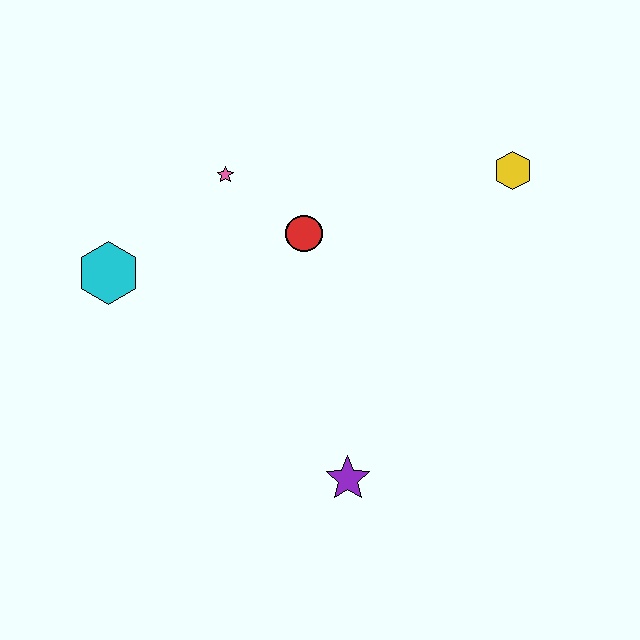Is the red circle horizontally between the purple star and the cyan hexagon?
Yes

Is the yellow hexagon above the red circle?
Yes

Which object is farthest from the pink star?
The purple star is farthest from the pink star.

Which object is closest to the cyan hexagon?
The pink star is closest to the cyan hexagon.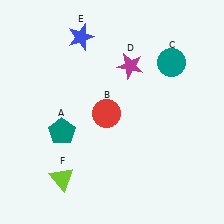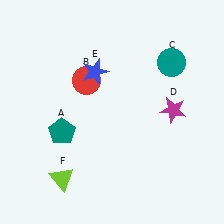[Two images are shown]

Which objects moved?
The objects that moved are: the red circle (B), the magenta star (D), the blue star (E).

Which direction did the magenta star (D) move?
The magenta star (D) moved down.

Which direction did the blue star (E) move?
The blue star (E) moved down.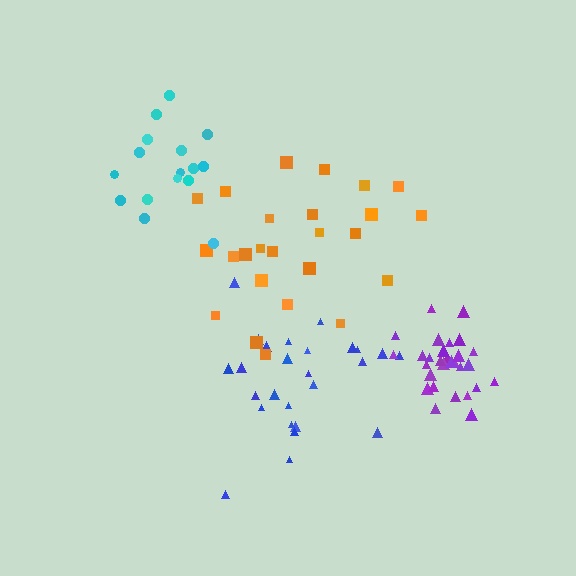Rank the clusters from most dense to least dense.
purple, blue, cyan, orange.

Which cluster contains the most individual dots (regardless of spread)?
Purple (29).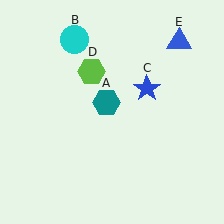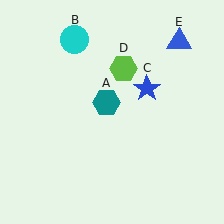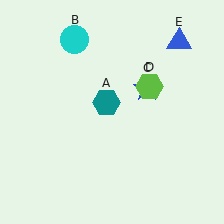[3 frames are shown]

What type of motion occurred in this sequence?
The lime hexagon (object D) rotated clockwise around the center of the scene.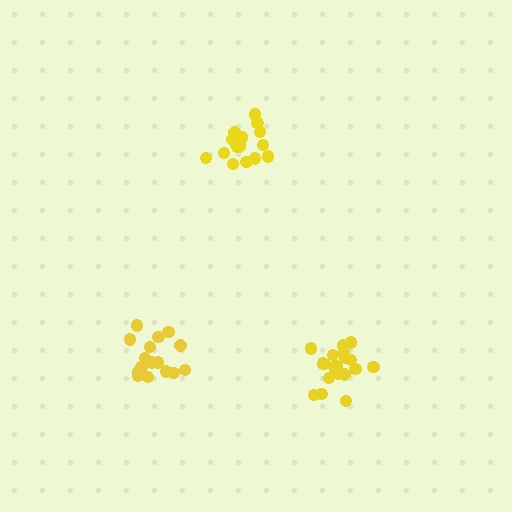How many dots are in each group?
Group 1: 16 dots, Group 2: 19 dots, Group 3: 18 dots (53 total).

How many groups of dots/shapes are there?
There are 3 groups.